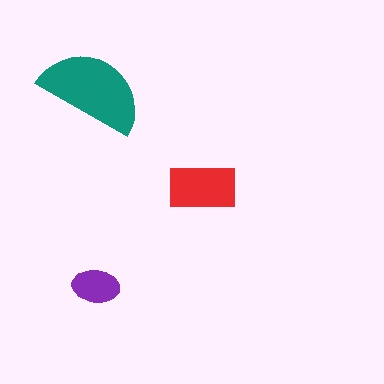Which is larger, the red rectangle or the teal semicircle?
The teal semicircle.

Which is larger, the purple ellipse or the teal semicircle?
The teal semicircle.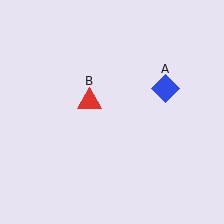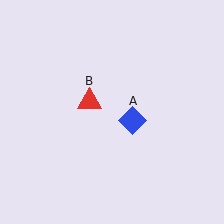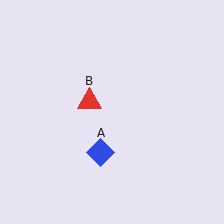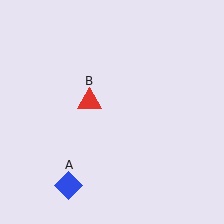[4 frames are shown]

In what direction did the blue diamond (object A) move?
The blue diamond (object A) moved down and to the left.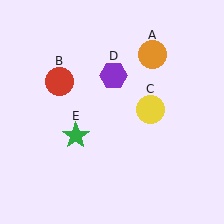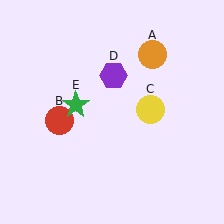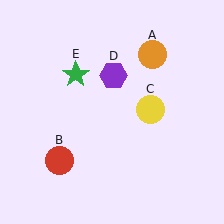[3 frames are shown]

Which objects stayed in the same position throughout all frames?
Orange circle (object A) and yellow circle (object C) and purple hexagon (object D) remained stationary.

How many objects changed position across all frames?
2 objects changed position: red circle (object B), green star (object E).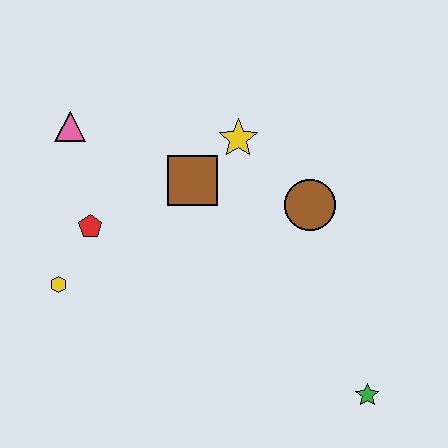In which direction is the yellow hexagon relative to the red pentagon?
The yellow hexagon is below the red pentagon.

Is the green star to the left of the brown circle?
No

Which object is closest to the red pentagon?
The yellow hexagon is closest to the red pentagon.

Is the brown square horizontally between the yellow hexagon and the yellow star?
Yes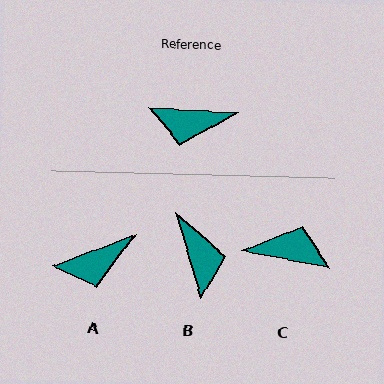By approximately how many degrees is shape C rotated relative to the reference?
Approximately 173 degrees counter-clockwise.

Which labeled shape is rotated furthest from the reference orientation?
C, about 173 degrees away.